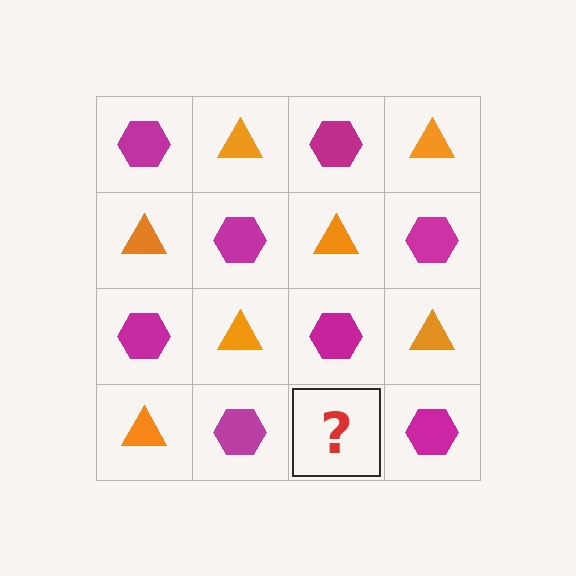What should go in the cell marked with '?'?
The missing cell should contain an orange triangle.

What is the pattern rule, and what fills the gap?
The rule is that it alternates magenta hexagon and orange triangle in a checkerboard pattern. The gap should be filled with an orange triangle.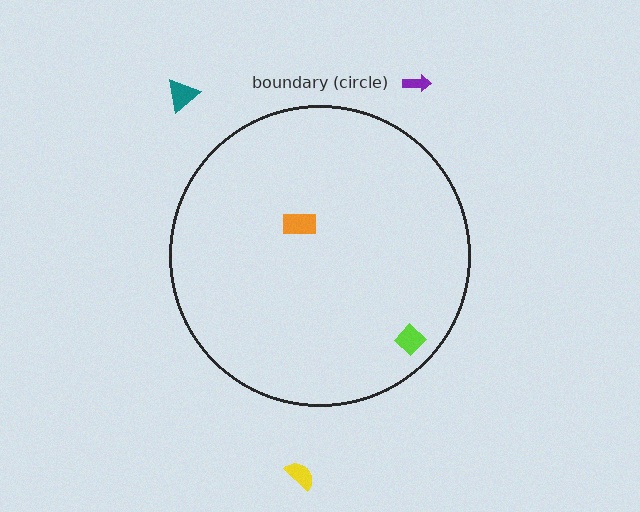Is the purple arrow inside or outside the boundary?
Outside.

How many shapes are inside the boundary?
2 inside, 3 outside.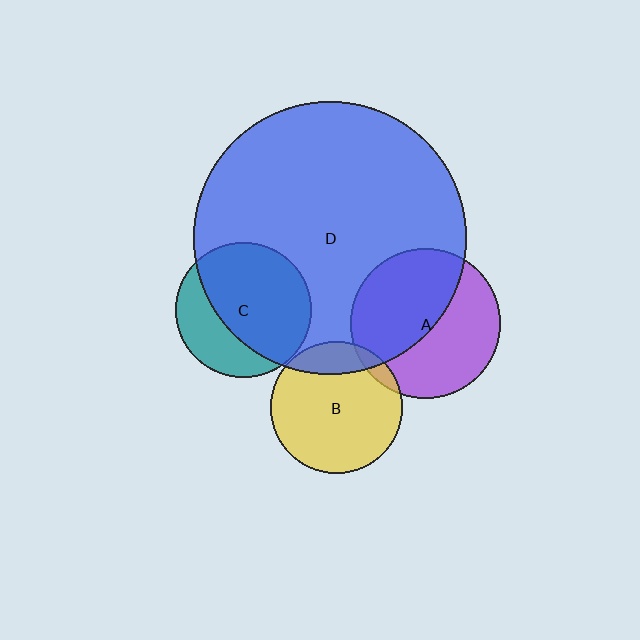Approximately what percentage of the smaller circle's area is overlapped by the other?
Approximately 65%.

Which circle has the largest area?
Circle D (blue).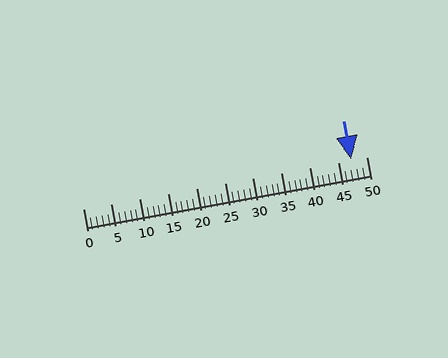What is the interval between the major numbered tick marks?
The major tick marks are spaced 5 units apart.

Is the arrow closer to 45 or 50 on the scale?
The arrow is closer to 45.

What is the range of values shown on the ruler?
The ruler shows values from 0 to 50.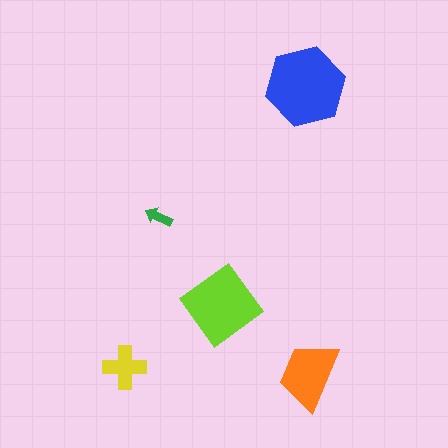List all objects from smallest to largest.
The green arrow, the yellow cross, the orange trapezoid, the lime diamond, the blue hexagon.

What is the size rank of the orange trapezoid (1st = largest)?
3rd.